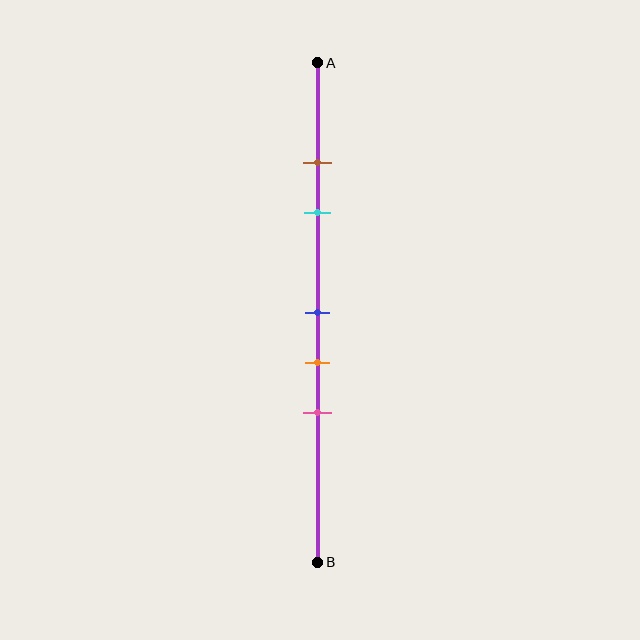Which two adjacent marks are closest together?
The brown and cyan marks are the closest adjacent pair.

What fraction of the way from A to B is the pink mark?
The pink mark is approximately 70% (0.7) of the way from A to B.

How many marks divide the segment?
There are 5 marks dividing the segment.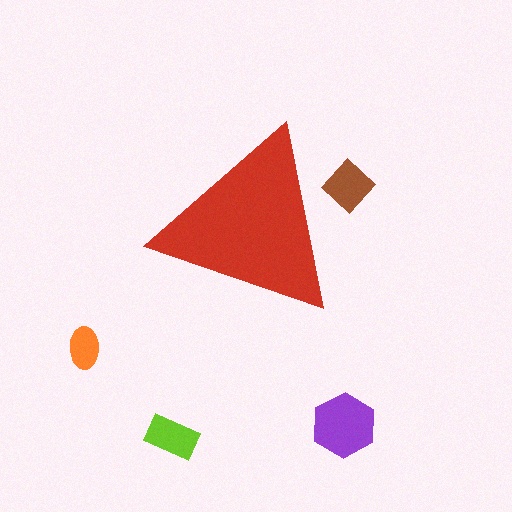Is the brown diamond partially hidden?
Yes, the brown diamond is partially hidden behind the red triangle.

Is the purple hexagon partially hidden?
No, the purple hexagon is fully visible.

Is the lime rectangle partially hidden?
No, the lime rectangle is fully visible.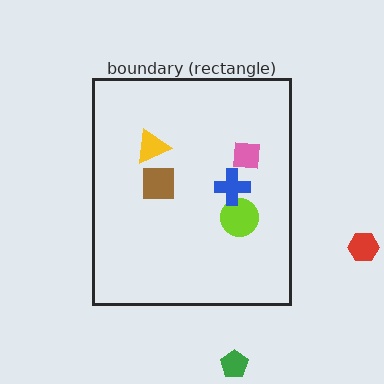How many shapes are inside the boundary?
5 inside, 2 outside.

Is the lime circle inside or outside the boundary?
Inside.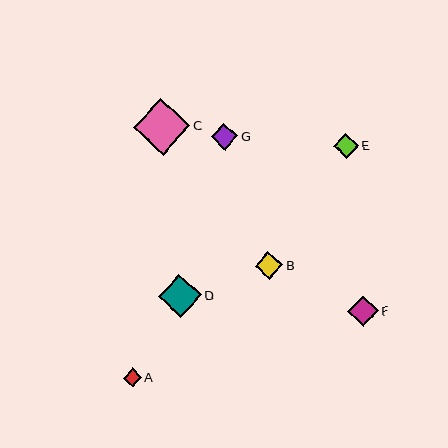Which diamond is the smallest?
Diamond A is the smallest with a size of approximately 18 pixels.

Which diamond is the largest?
Diamond C is the largest with a size of approximately 56 pixels.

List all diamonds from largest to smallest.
From largest to smallest: C, D, F, B, G, E, A.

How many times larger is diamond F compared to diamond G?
Diamond F is approximately 1.2 times the size of diamond G.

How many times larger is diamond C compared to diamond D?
Diamond C is approximately 1.3 times the size of diamond D.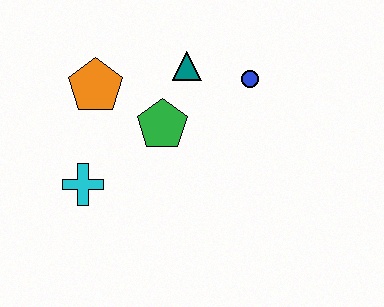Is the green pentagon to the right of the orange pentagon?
Yes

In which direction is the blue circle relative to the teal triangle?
The blue circle is to the right of the teal triangle.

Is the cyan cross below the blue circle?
Yes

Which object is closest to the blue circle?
The teal triangle is closest to the blue circle.